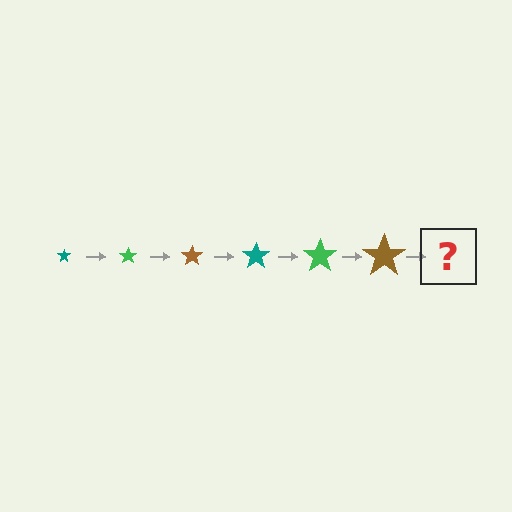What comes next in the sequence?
The next element should be a teal star, larger than the previous one.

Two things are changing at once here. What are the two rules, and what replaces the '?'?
The two rules are that the star grows larger each step and the color cycles through teal, green, and brown. The '?' should be a teal star, larger than the previous one.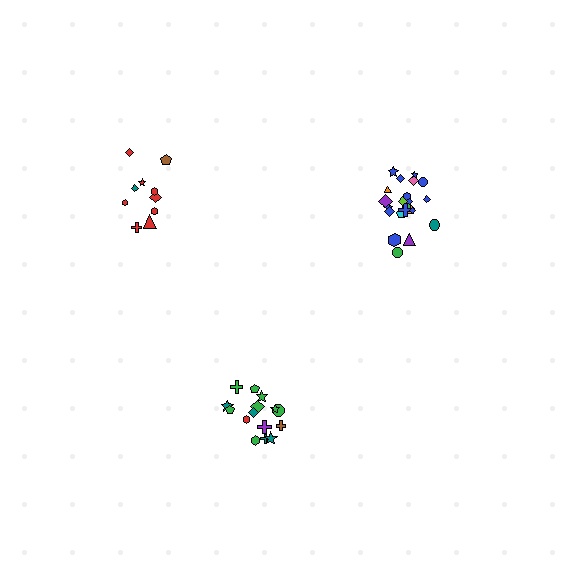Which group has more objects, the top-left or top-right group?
The top-right group.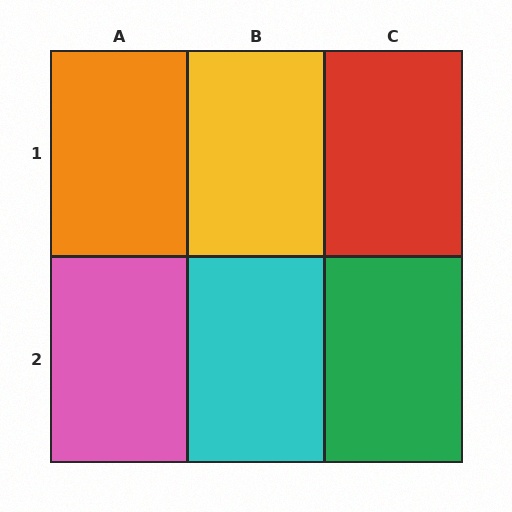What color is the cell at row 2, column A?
Pink.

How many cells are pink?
1 cell is pink.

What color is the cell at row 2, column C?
Green.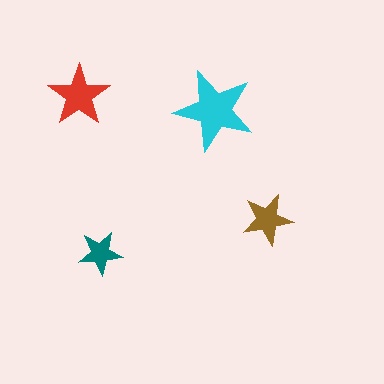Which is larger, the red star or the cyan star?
The cyan one.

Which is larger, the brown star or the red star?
The red one.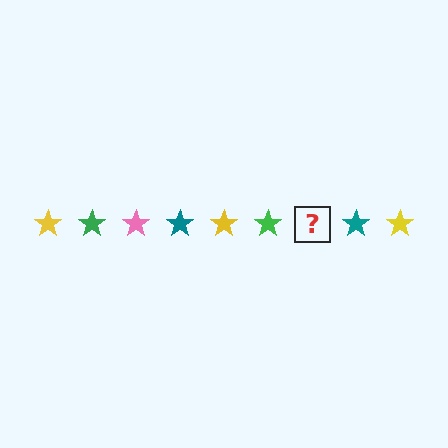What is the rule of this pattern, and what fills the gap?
The rule is that the pattern cycles through yellow, green, pink, teal stars. The gap should be filled with a pink star.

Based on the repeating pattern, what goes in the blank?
The blank should be a pink star.